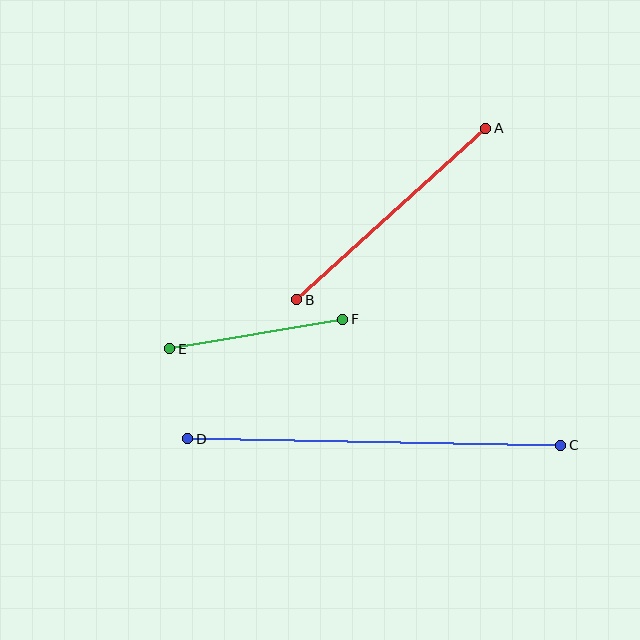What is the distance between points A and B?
The distance is approximately 256 pixels.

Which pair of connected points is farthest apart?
Points C and D are farthest apart.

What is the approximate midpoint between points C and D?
The midpoint is at approximately (374, 442) pixels.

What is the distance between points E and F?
The distance is approximately 176 pixels.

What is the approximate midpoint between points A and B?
The midpoint is at approximately (391, 214) pixels.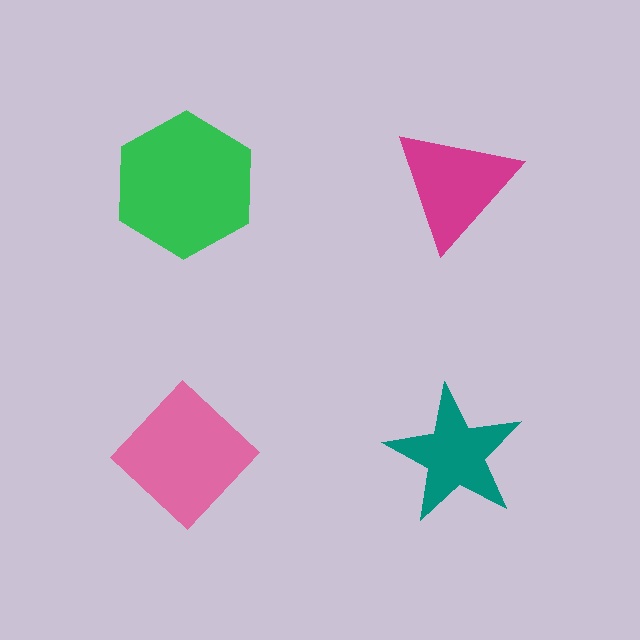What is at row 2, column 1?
A pink diamond.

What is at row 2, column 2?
A teal star.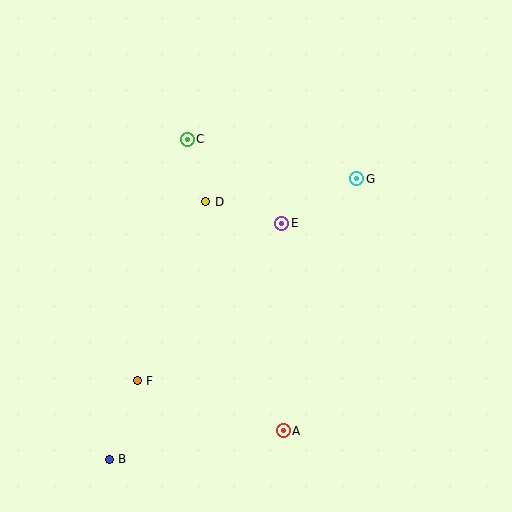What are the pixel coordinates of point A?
Point A is at (283, 431).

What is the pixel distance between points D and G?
The distance between D and G is 153 pixels.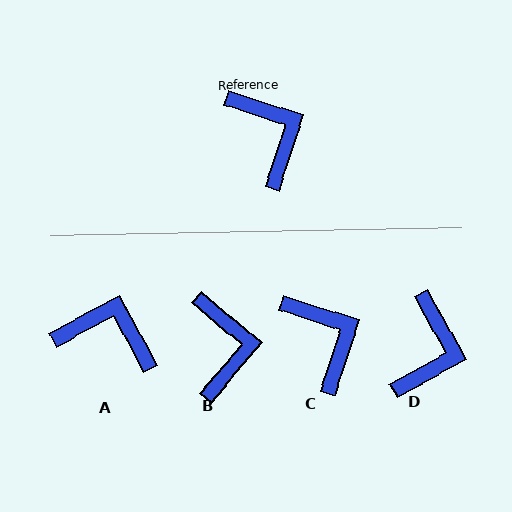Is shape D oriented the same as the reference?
No, it is off by about 43 degrees.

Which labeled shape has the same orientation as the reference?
C.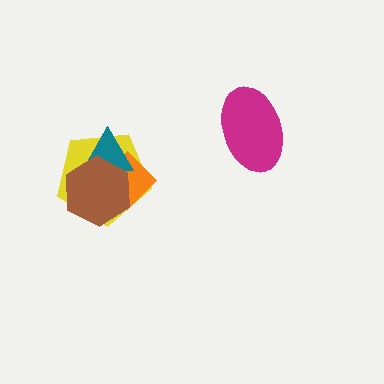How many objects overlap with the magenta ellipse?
0 objects overlap with the magenta ellipse.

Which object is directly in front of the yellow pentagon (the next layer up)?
The orange diamond is directly in front of the yellow pentagon.